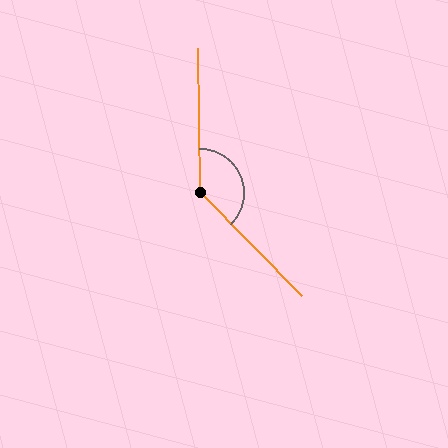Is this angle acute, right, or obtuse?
It is obtuse.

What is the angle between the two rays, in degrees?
Approximately 136 degrees.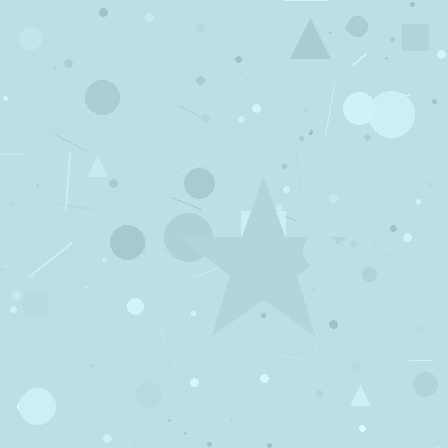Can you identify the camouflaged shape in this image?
The camouflaged shape is a star.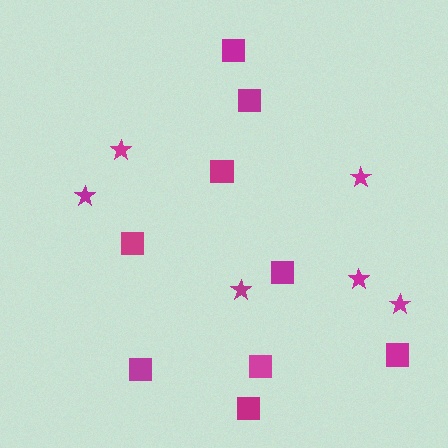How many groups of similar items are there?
There are 2 groups: one group of squares (9) and one group of stars (6).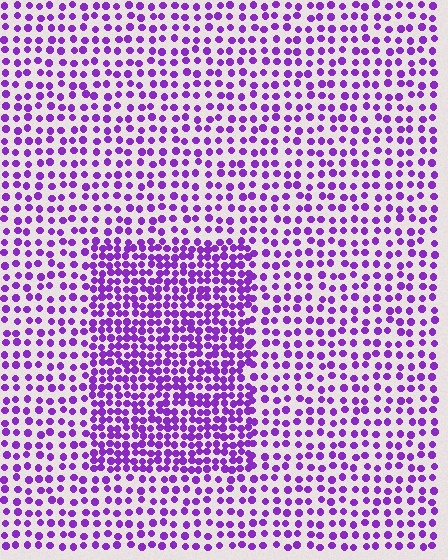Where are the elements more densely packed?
The elements are more densely packed inside the rectangle boundary.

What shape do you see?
I see a rectangle.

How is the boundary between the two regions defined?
The boundary is defined by a change in element density (approximately 1.9x ratio). All elements are the same color, size, and shape.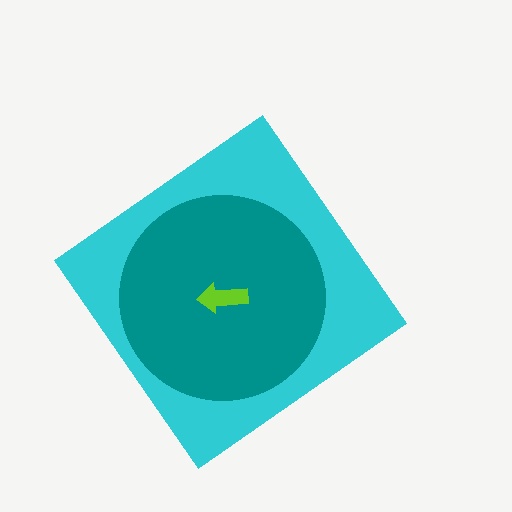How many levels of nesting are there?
3.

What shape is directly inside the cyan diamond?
The teal circle.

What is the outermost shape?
The cyan diamond.